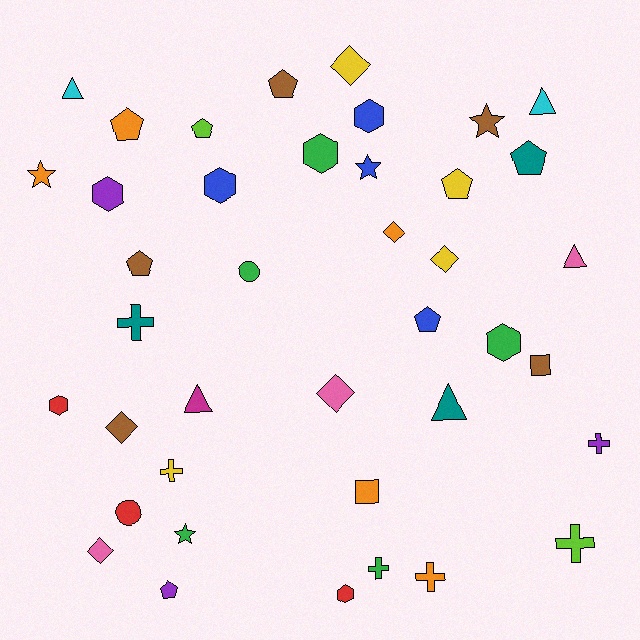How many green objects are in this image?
There are 5 green objects.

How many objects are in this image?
There are 40 objects.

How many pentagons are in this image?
There are 8 pentagons.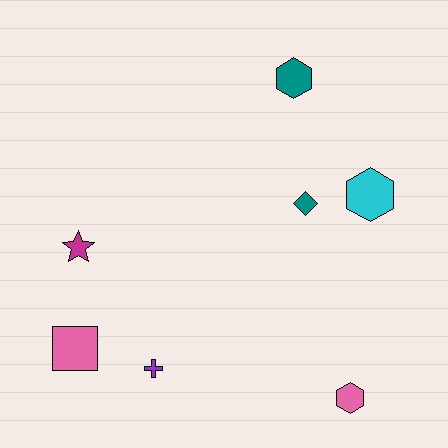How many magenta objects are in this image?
There is 1 magenta object.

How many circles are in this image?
There are no circles.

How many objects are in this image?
There are 7 objects.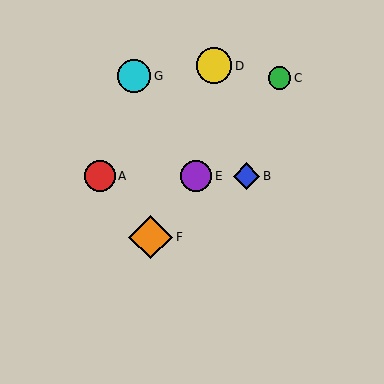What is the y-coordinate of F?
Object F is at y≈237.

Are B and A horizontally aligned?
Yes, both are at y≈176.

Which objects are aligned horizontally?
Objects A, B, E are aligned horizontally.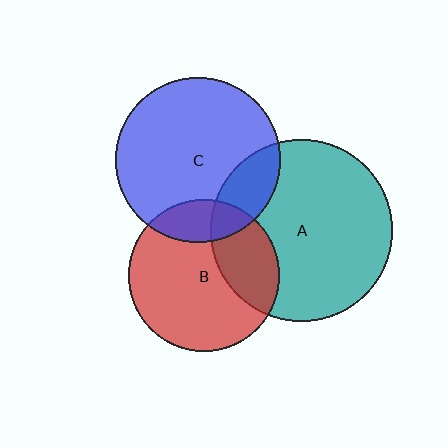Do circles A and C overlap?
Yes.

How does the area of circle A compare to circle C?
Approximately 1.2 times.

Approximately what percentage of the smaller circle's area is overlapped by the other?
Approximately 20%.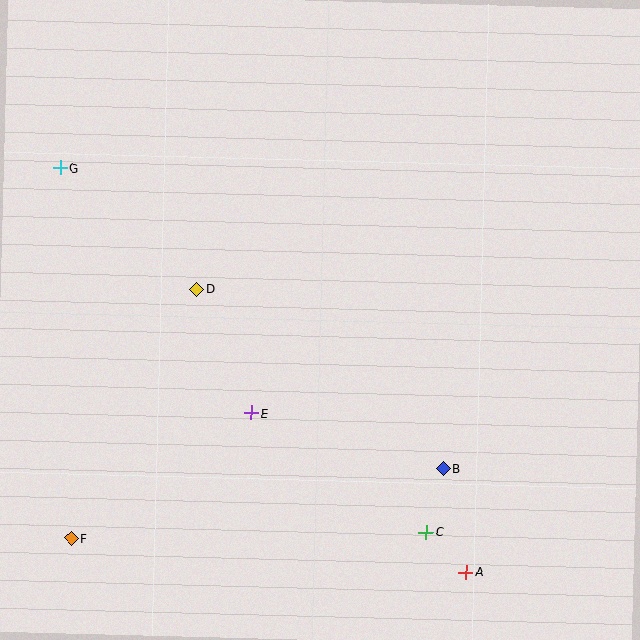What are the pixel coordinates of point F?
Point F is at (71, 538).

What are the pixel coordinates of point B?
Point B is at (444, 468).